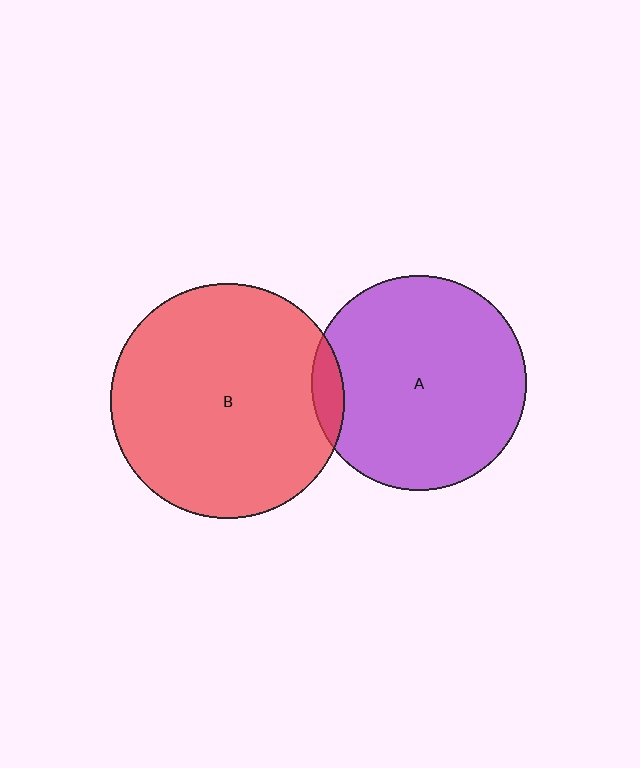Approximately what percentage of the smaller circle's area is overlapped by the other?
Approximately 5%.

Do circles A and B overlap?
Yes.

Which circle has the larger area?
Circle B (red).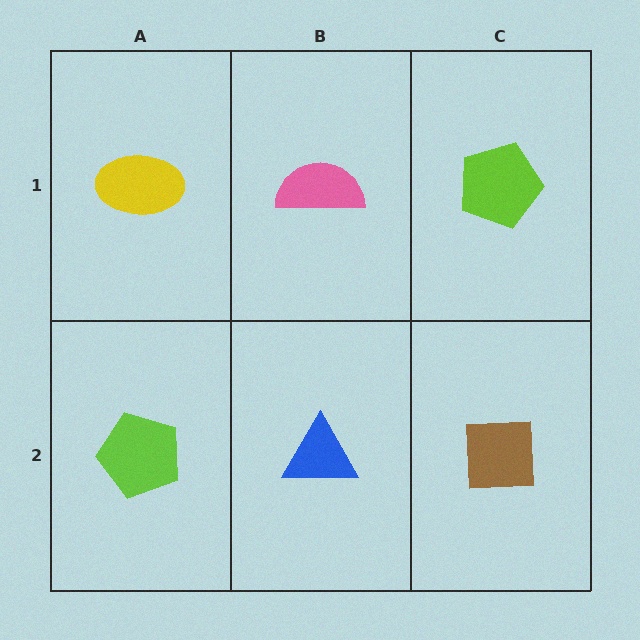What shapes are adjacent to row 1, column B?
A blue triangle (row 2, column B), a yellow ellipse (row 1, column A), a lime pentagon (row 1, column C).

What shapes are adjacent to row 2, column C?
A lime pentagon (row 1, column C), a blue triangle (row 2, column B).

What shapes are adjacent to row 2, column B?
A pink semicircle (row 1, column B), a lime pentagon (row 2, column A), a brown square (row 2, column C).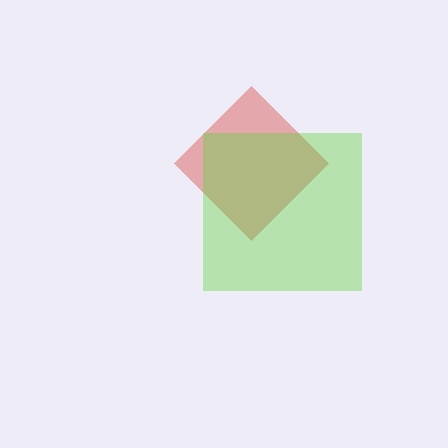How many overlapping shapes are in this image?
There are 2 overlapping shapes in the image.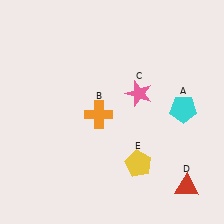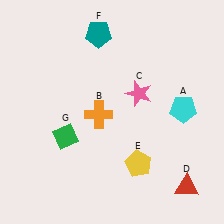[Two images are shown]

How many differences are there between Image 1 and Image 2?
There are 2 differences between the two images.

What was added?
A teal pentagon (F), a green diamond (G) were added in Image 2.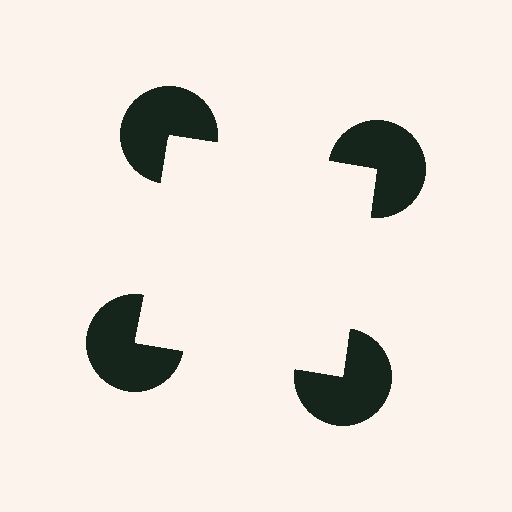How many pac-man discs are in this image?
There are 4 — one at each vertex of the illusory square.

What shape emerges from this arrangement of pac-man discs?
An illusory square — its edges are inferred from the aligned wedge cuts in the pac-man discs, not physically drawn.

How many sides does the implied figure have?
4 sides.